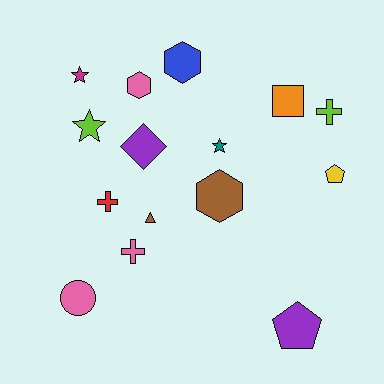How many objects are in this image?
There are 15 objects.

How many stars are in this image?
There are 3 stars.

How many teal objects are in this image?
There is 1 teal object.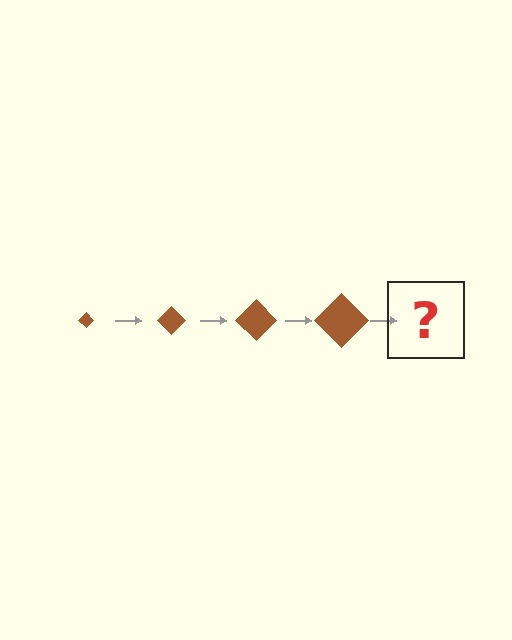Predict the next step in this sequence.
The next step is a brown diamond, larger than the previous one.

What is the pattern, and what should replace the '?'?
The pattern is that the diamond gets progressively larger each step. The '?' should be a brown diamond, larger than the previous one.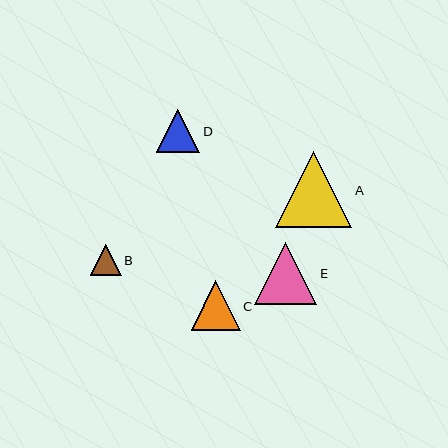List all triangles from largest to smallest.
From largest to smallest: A, E, C, D, B.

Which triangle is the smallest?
Triangle B is the smallest with a size of approximately 31 pixels.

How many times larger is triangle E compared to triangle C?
Triangle E is approximately 1.3 times the size of triangle C.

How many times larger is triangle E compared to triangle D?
Triangle E is approximately 1.4 times the size of triangle D.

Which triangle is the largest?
Triangle A is the largest with a size of approximately 76 pixels.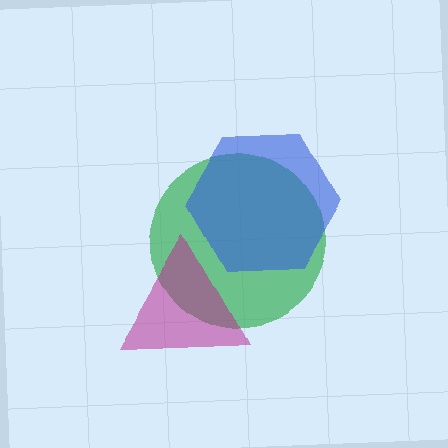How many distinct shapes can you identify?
There are 3 distinct shapes: a green circle, a magenta triangle, a blue hexagon.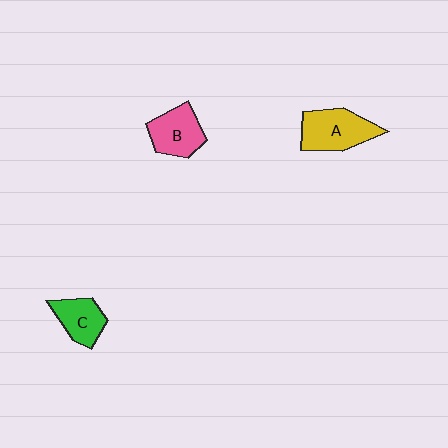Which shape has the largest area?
Shape A (yellow).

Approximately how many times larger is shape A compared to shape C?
Approximately 1.4 times.